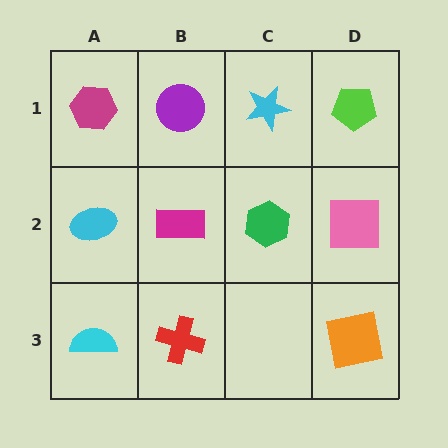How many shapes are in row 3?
3 shapes.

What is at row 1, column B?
A purple circle.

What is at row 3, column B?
A red cross.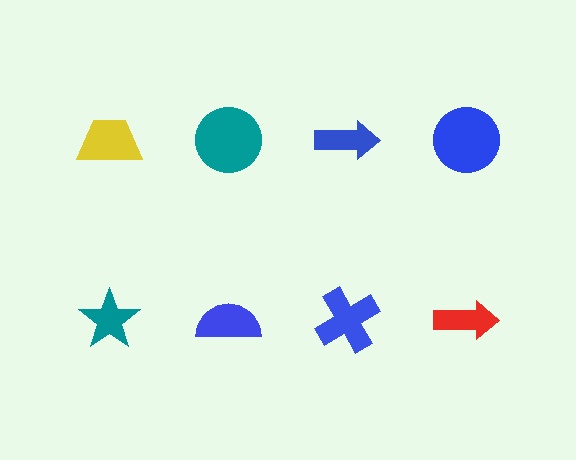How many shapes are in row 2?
4 shapes.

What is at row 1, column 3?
A blue arrow.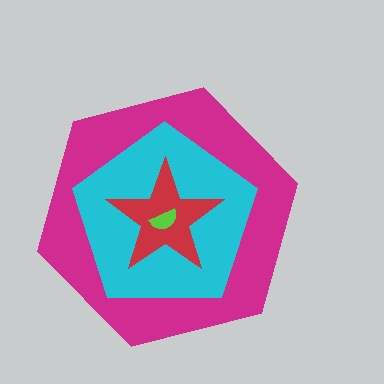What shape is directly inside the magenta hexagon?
The cyan pentagon.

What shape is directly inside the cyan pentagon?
The red star.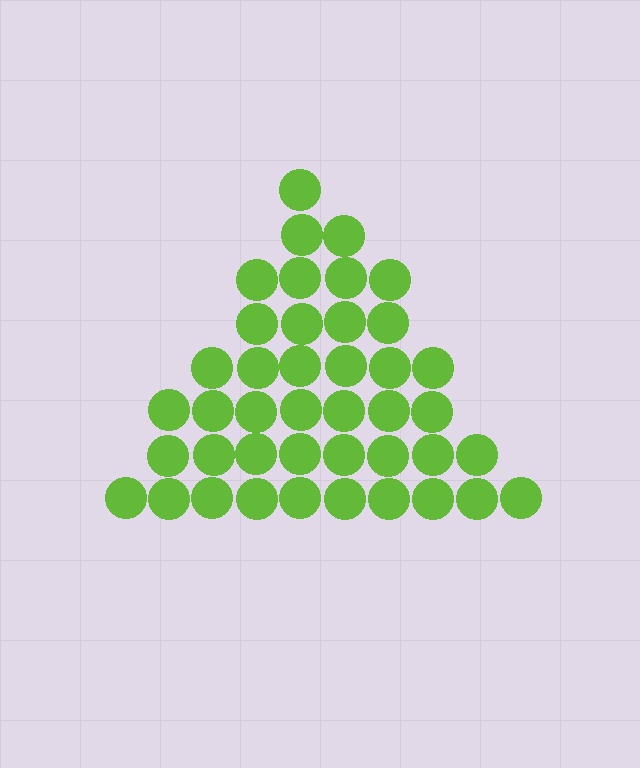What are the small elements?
The small elements are circles.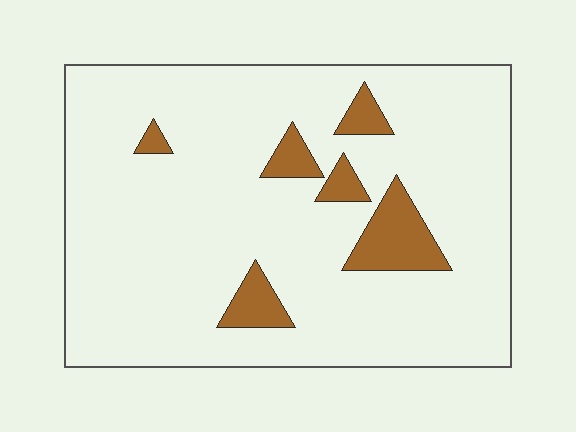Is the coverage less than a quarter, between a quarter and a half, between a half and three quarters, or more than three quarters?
Less than a quarter.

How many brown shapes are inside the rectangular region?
6.